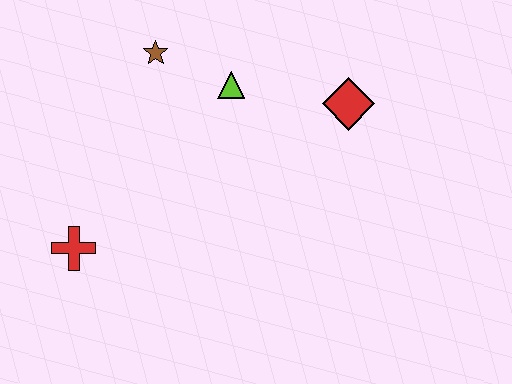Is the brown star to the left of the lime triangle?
Yes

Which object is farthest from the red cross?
The red diamond is farthest from the red cross.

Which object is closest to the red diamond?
The lime triangle is closest to the red diamond.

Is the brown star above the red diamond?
Yes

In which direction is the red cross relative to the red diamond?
The red cross is to the left of the red diamond.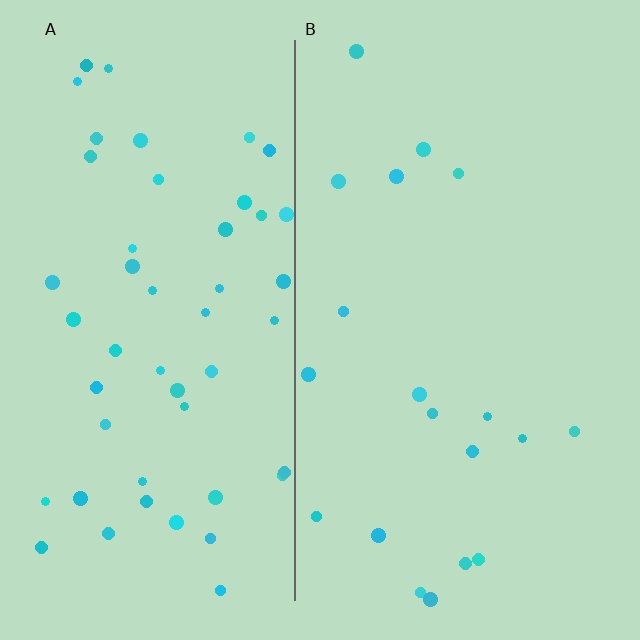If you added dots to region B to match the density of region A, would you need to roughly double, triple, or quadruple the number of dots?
Approximately triple.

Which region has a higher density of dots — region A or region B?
A (the left).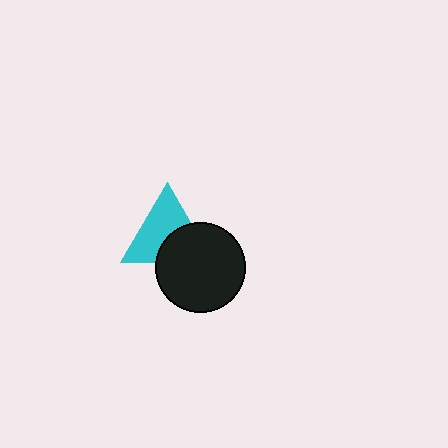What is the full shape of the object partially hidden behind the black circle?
The partially hidden object is a cyan triangle.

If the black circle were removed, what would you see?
You would see the complete cyan triangle.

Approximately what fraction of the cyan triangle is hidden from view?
Roughly 39% of the cyan triangle is hidden behind the black circle.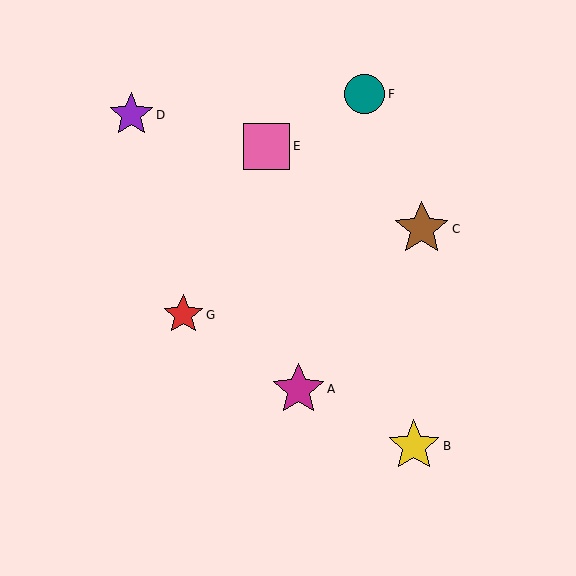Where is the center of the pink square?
The center of the pink square is at (266, 146).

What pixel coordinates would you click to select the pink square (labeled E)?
Click at (266, 146) to select the pink square E.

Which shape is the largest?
The brown star (labeled C) is the largest.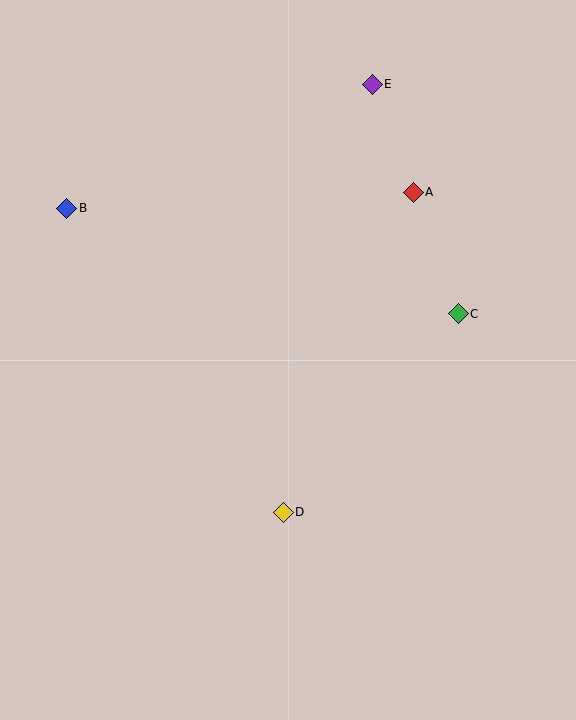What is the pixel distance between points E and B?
The distance between E and B is 330 pixels.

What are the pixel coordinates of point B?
Point B is at (66, 208).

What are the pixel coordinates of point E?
Point E is at (372, 84).